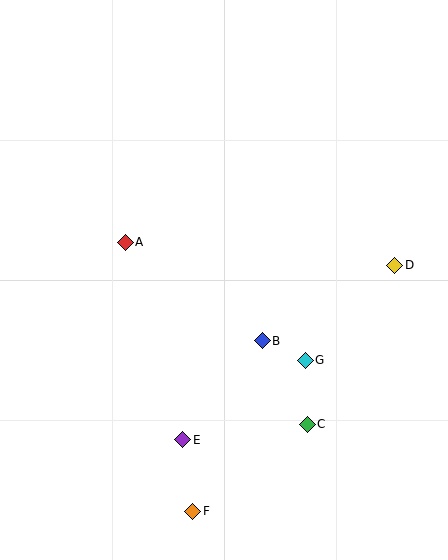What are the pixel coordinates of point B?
Point B is at (262, 341).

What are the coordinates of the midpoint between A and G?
The midpoint between A and G is at (215, 301).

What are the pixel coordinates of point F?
Point F is at (193, 511).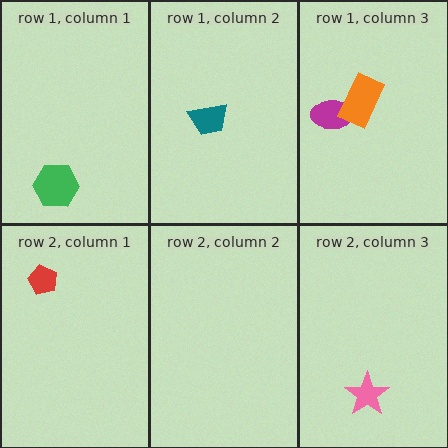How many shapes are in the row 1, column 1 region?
1.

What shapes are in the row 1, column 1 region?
The green hexagon.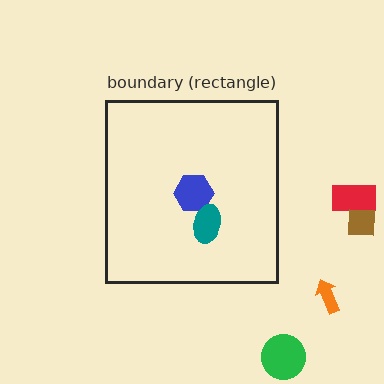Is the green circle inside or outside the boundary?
Outside.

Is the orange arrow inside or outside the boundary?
Outside.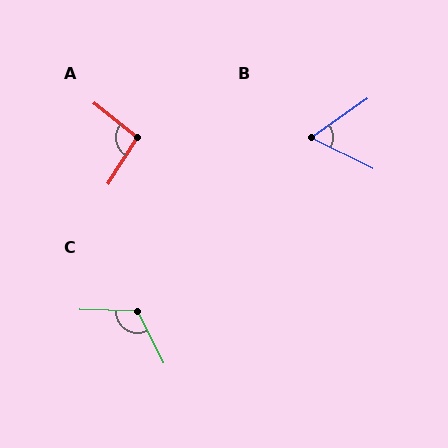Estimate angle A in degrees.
Approximately 96 degrees.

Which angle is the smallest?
B, at approximately 61 degrees.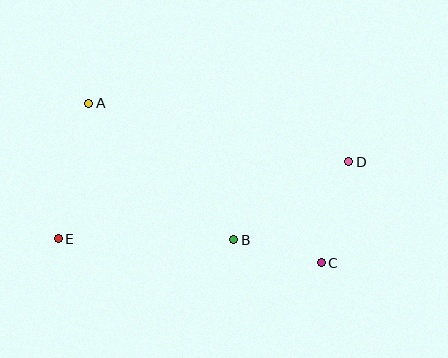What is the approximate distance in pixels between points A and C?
The distance between A and C is approximately 282 pixels.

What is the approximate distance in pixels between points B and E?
The distance between B and E is approximately 176 pixels.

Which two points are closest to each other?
Points B and C are closest to each other.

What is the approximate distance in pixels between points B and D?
The distance between B and D is approximately 139 pixels.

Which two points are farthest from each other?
Points D and E are farthest from each other.